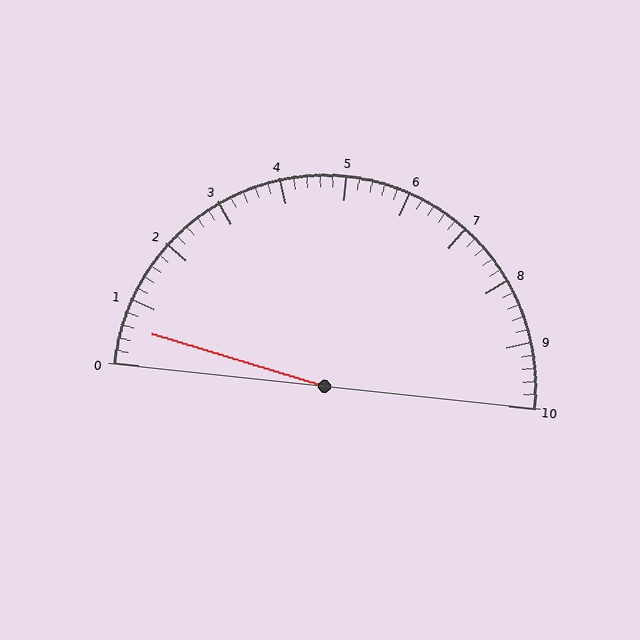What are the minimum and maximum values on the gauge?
The gauge ranges from 0 to 10.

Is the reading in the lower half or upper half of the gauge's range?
The reading is in the lower half of the range (0 to 10).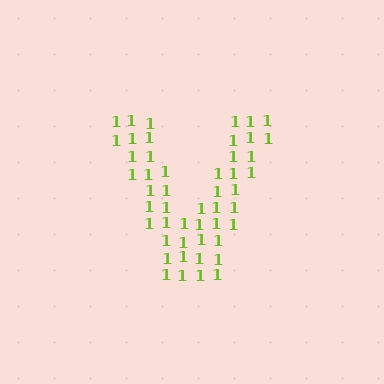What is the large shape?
The large shape is the letter V.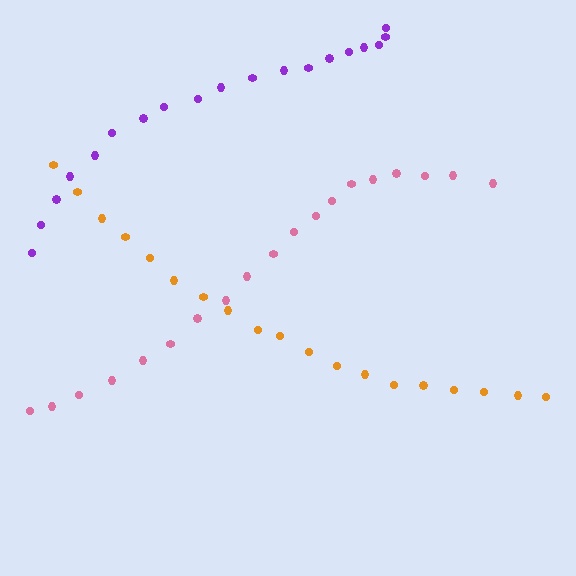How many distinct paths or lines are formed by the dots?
There are 3 distinct paths.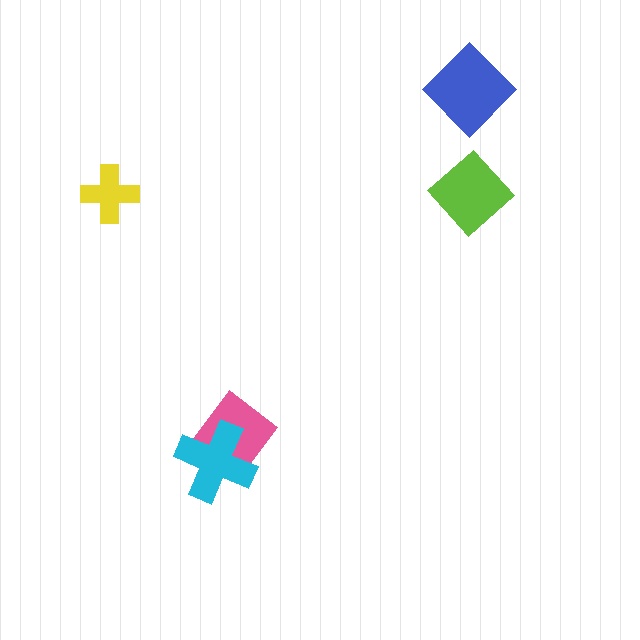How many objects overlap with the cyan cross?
1 object overlaps with the cyan cross.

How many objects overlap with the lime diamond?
0 objects overlap with the lime diamond.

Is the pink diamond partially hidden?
Yes, it is partially covered by another shape.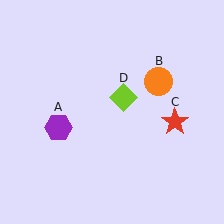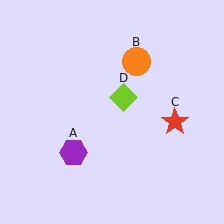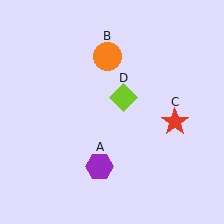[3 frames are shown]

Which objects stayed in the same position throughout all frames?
Red star (object C) and lime diamond (object D) remained stationary.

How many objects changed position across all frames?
2 objects changed position: purple hexagon (object A), orange circle (object B).